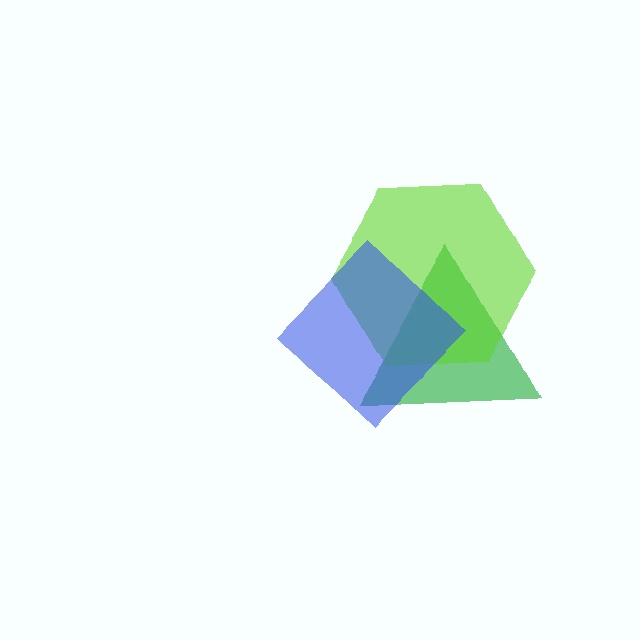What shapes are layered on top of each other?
The layered shapes are: a green triangle, a lime hexagon, a blue diamond.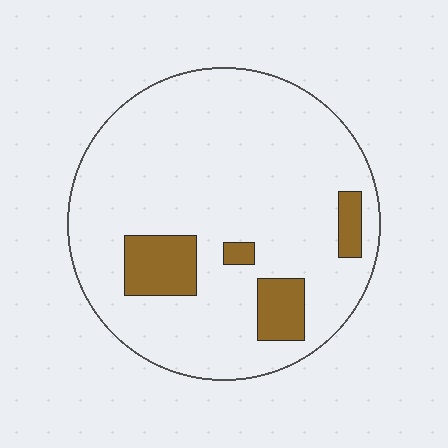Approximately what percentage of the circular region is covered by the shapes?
Approximately 15%.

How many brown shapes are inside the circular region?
4.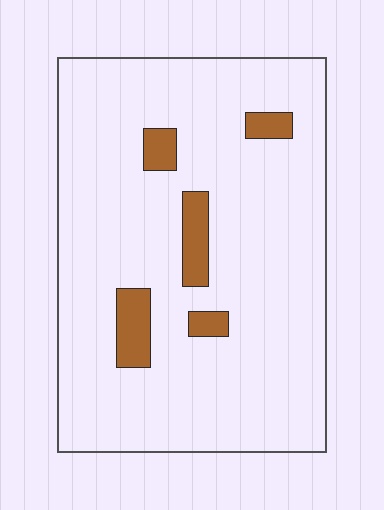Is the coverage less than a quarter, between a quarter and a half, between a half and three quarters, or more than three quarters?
Less than a quarter.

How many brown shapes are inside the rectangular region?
5.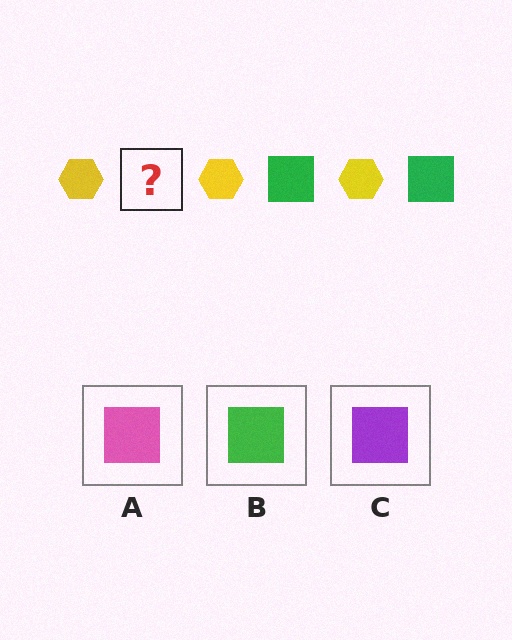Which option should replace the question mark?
Option B.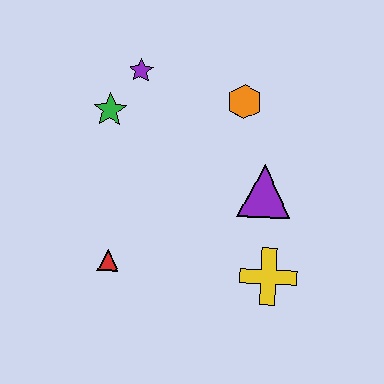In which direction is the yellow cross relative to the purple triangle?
The yellow cross is below the purple triangle.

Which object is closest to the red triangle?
The green star is closest to the red triangle.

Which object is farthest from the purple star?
The yellow cross is farthest from the purple star.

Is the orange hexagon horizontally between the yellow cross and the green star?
Yes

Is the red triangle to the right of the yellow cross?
No